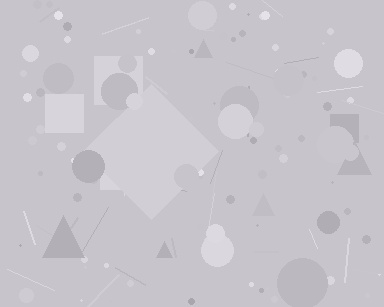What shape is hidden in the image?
A diamond is hidden in the image.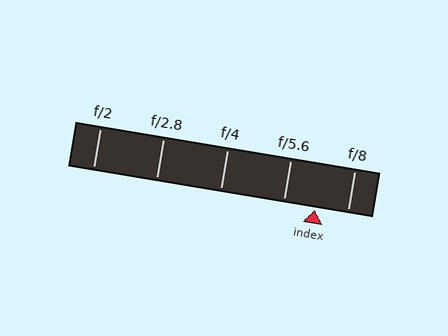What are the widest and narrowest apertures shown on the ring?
The widest aperture shown is f/2 and the narrowest is f/8.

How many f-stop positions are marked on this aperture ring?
There are 5 f-stop positions marked.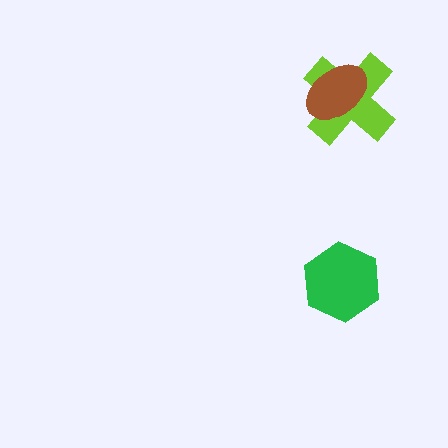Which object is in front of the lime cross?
The brown ellipse is in front of the lime cross.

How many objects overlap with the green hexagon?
0 objects overlap with the green hexagon.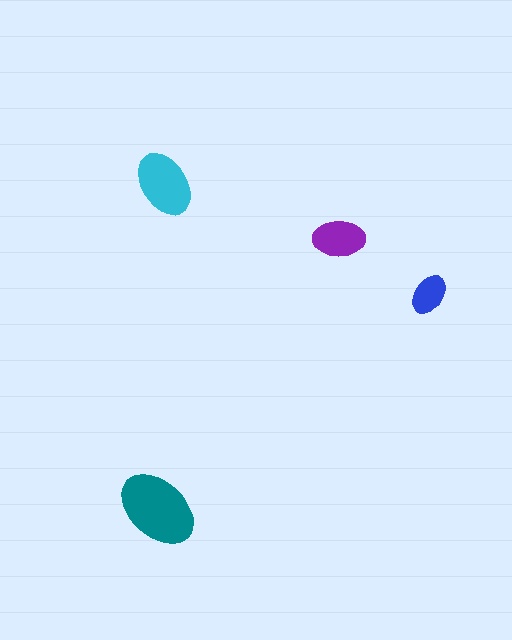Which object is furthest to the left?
The teal ellipse is leftmost.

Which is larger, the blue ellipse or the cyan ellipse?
The cyan one.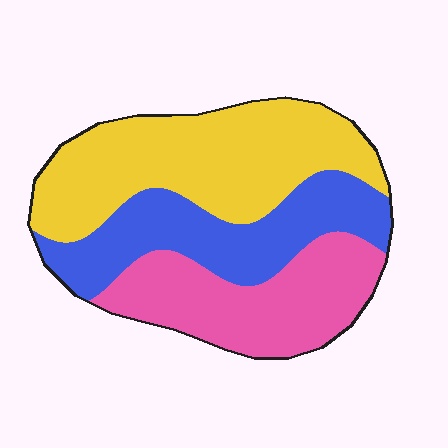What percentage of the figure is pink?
Pink takes up about one third (1/3) of the figure.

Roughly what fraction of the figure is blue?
Blue covers about 30% of the figure.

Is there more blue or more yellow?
Yellow.